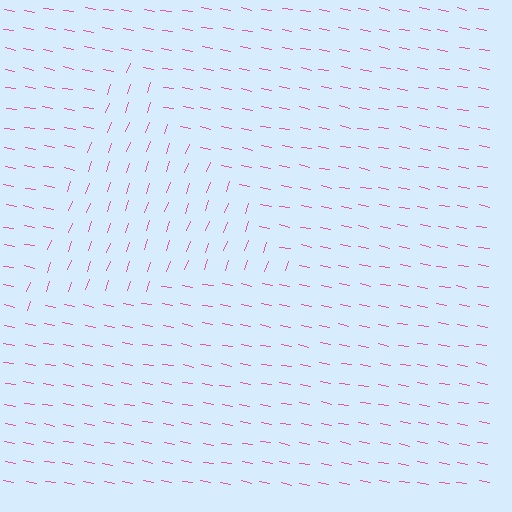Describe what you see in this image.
The image is filled with small pink line segments. A triangle region in the image has lines oriented differently from the surrounding lines, creating a visible texture boundary.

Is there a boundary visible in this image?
Yes, there is a texture boundary formed by a change in line orientation.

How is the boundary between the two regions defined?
The boundary is defined purely by a change in line orientation (approximately 81 degrees difference). All lines are the same color and thickness.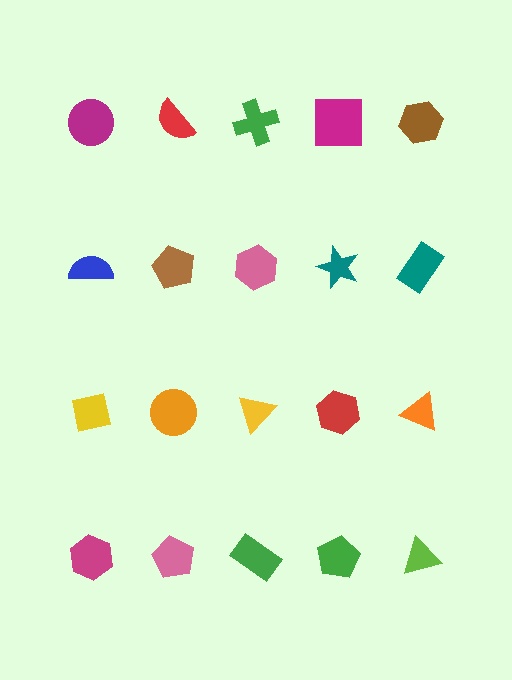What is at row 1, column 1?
A magenta circle.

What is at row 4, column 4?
A green pentagon.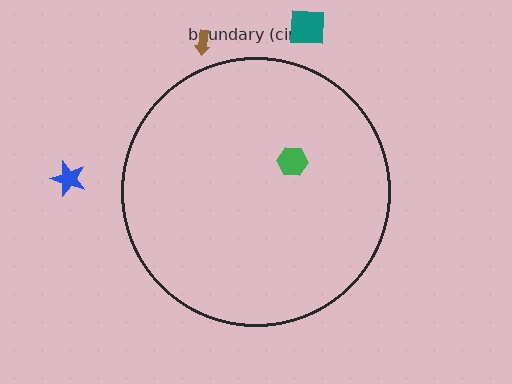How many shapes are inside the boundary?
1 inside, 3 outside.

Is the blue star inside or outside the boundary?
Outside.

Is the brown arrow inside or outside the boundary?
Outside.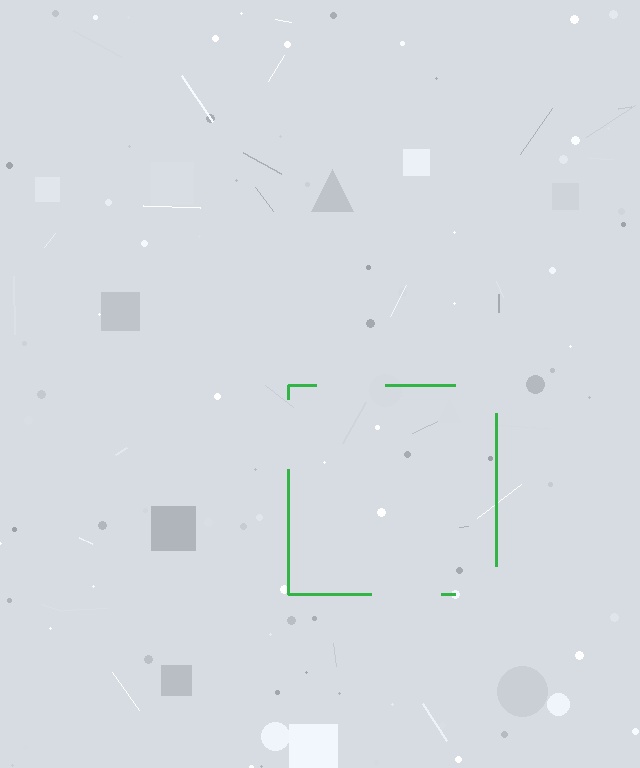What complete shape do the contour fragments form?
The contour fragments form a square.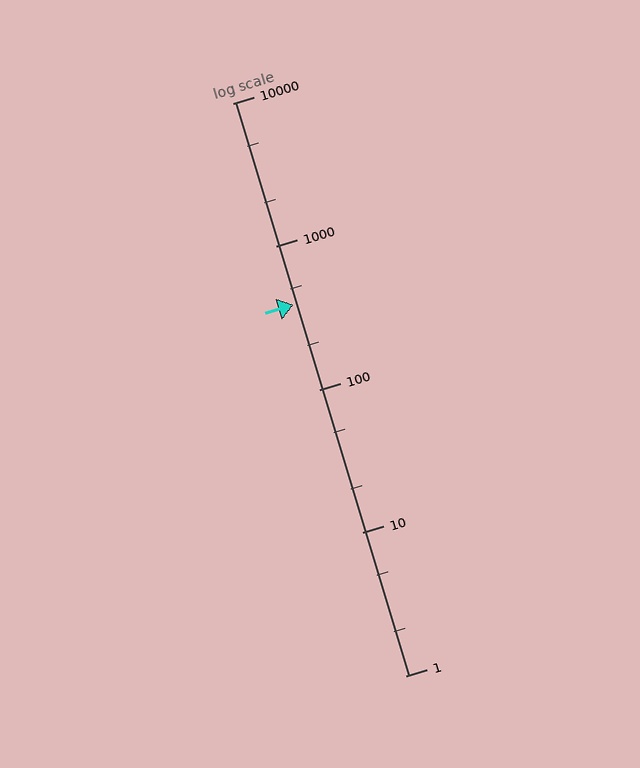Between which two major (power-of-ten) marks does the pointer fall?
The pointer is between 100 and 1000.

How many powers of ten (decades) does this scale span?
The scale spans 4 decades, from 1 to 10000.